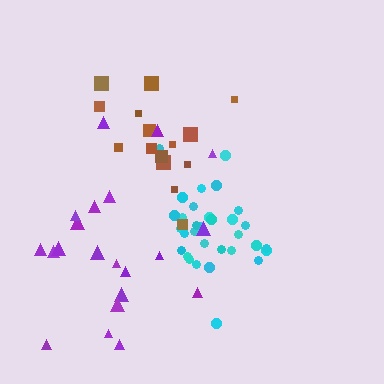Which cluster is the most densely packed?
Cyan.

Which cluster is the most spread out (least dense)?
Purple.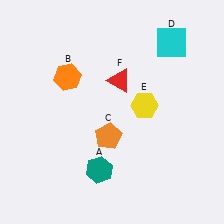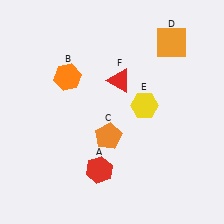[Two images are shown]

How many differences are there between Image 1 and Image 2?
There are 2 differences between the two images.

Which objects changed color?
A changed from teal to red. D changed from cyan to orange.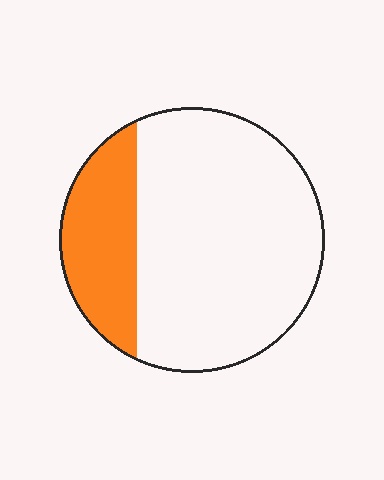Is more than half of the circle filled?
No.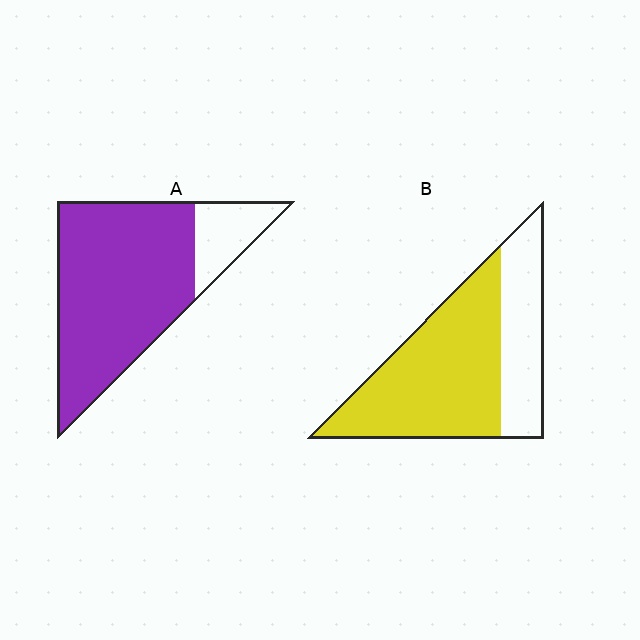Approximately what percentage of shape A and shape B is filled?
A is approximately 80% and B is approximately 65%.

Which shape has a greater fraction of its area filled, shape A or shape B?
Shape A.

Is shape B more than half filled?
Yes.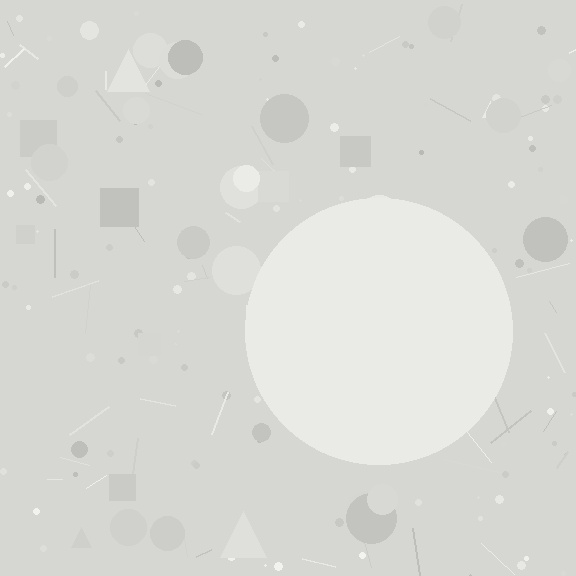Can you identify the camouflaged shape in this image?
The camouflaged shape is a circle.